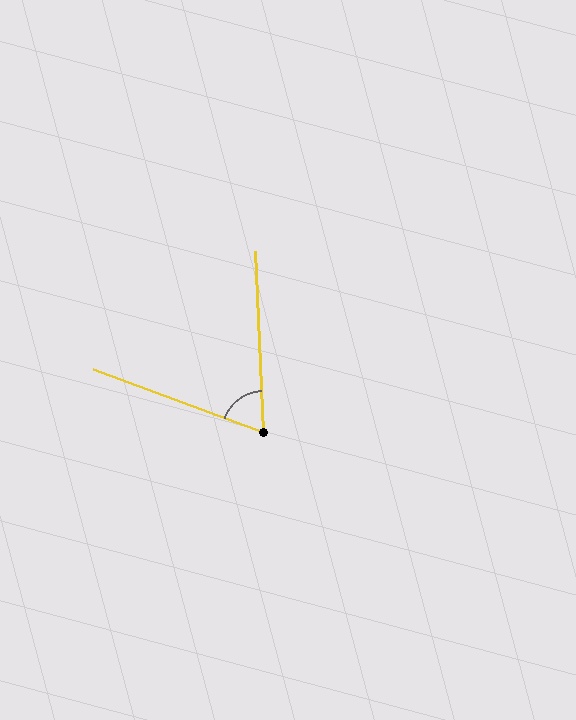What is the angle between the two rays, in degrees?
Approximately 67 degrees.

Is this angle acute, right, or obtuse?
It is acute.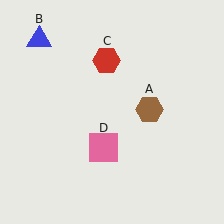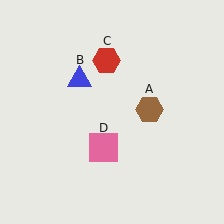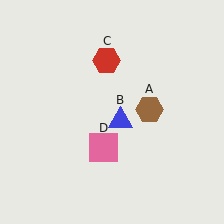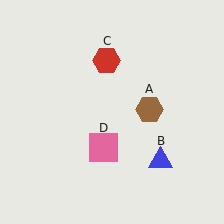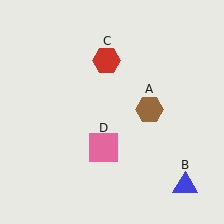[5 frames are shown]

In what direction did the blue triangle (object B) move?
The blue triangle (object B) moved down and to the right.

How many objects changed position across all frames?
1 object changed position: blue triangle (object B).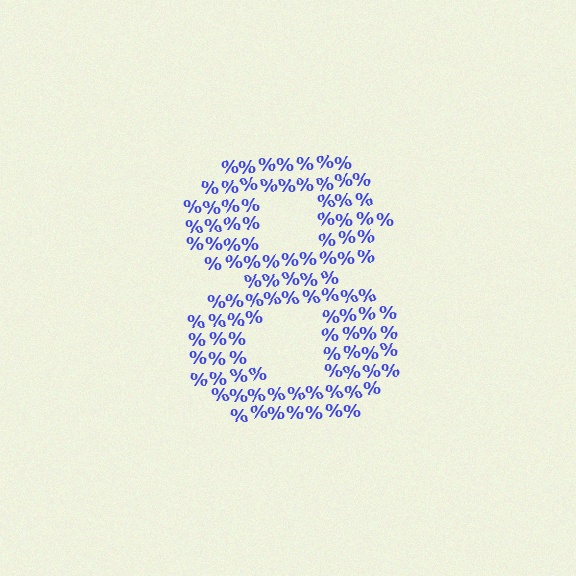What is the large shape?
The large shape is the digit 8.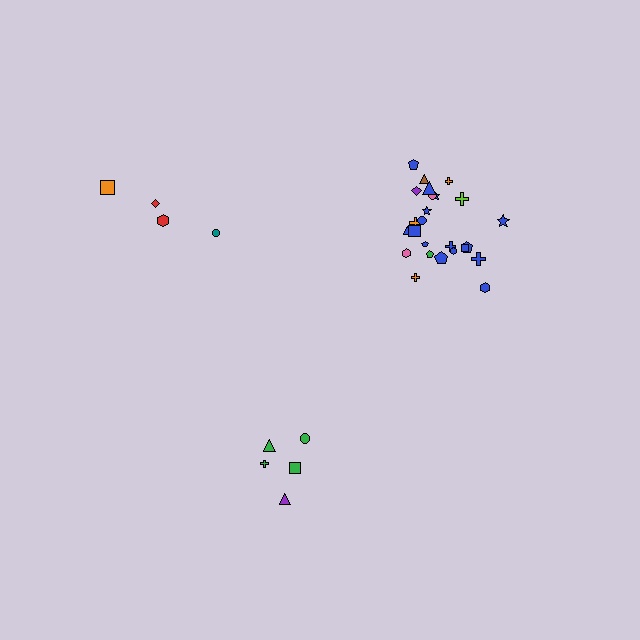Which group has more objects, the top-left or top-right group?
The top-right group.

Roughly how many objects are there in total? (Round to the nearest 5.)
Roughly 35 objects in total.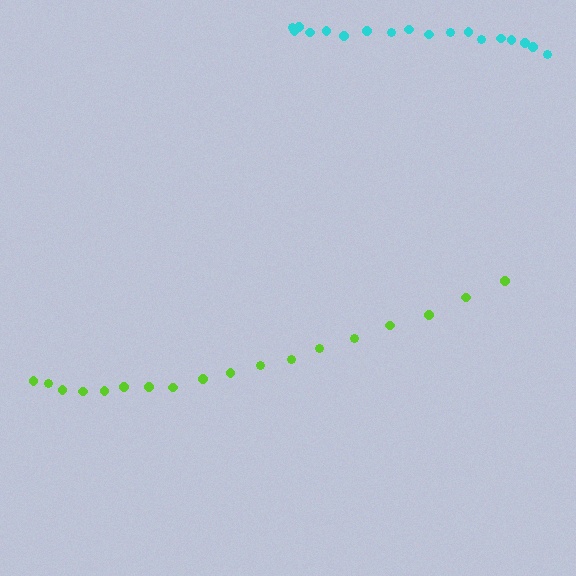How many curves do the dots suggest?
There are 2 distinct paths.